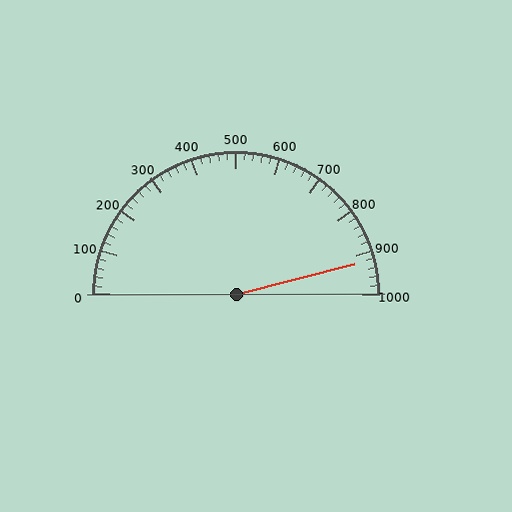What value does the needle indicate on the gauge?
The needle indicates approximately 920.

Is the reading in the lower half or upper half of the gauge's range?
The reading is in the upper half of the range (0 to 1000).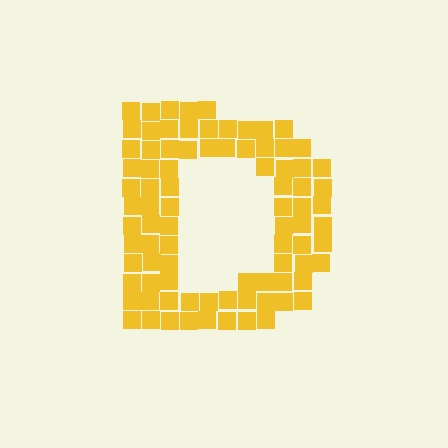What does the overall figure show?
The overall figure shows the letter D.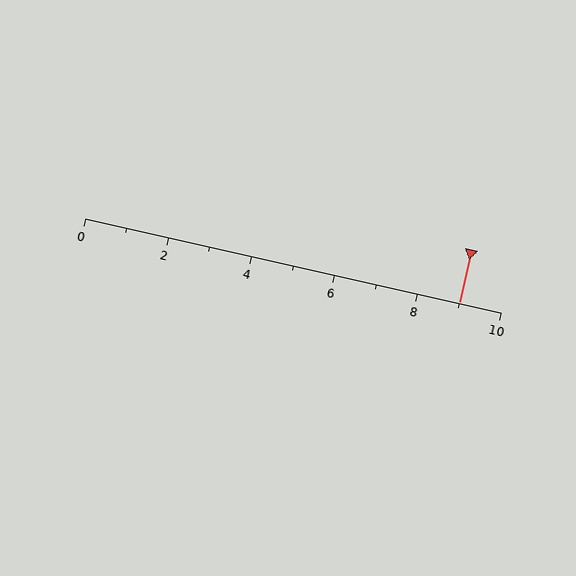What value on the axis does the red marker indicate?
The marker indicates approximately 9.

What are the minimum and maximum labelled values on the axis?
The axis runs from 0 to 10.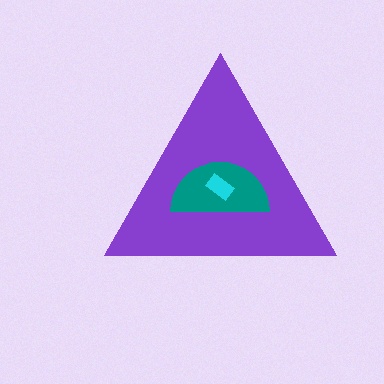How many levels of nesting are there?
3.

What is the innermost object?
The cyan rectangle.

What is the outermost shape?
The purple triangle.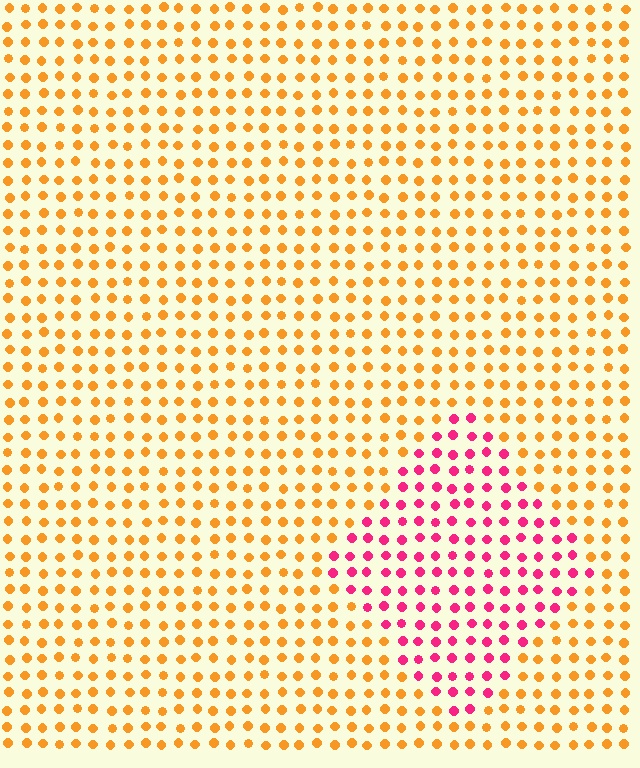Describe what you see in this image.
The image is filled with small orange elements in a uniform arrangement. A diamond-shaped region is visible where the elements are tinted to a slightly different hue, forming a subtle color boundary.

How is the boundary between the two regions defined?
The boundary is defined purely by a slight shift in hue (about 61 degrees). Spacing, size, and orientation are identical on both sides.